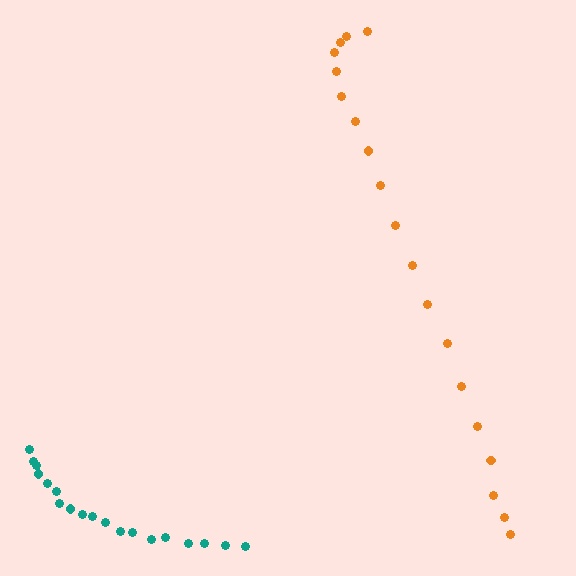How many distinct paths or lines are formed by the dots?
There are 2 distinct paths.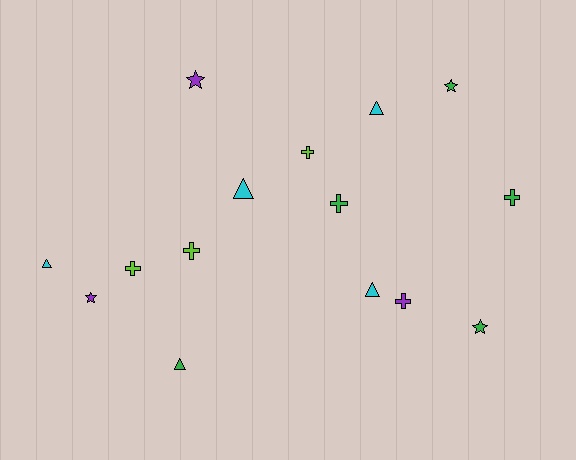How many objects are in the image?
There are 15 objects.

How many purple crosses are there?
There is 1 purple cross.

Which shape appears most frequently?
Cross, with 6 objects.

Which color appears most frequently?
Green, with 5 objects.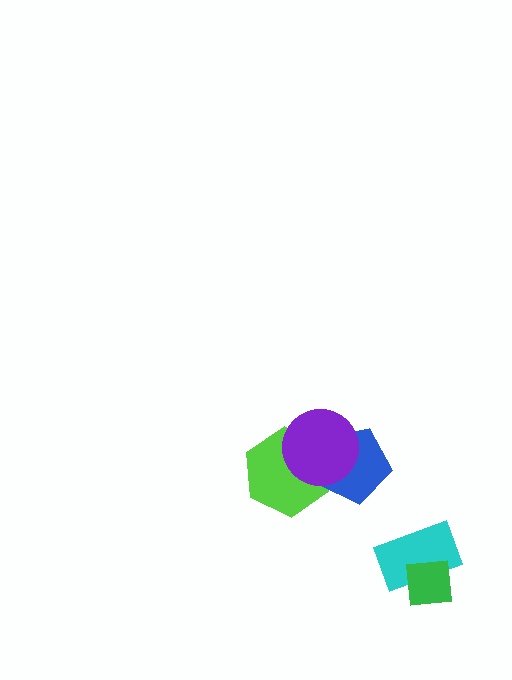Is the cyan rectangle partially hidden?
Yes, it is partially covered by another shape.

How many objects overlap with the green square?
1 object overlaps with the green square.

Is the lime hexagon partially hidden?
Yes, it is partially covered by another shape.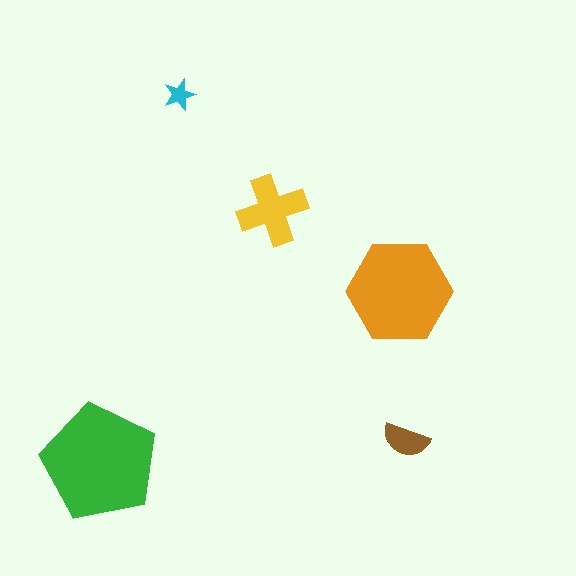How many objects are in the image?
There are 5 objects in the image.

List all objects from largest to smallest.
The green pentagon, the orange hexagon, the yellow cross, the brown semicircle, the cyan star.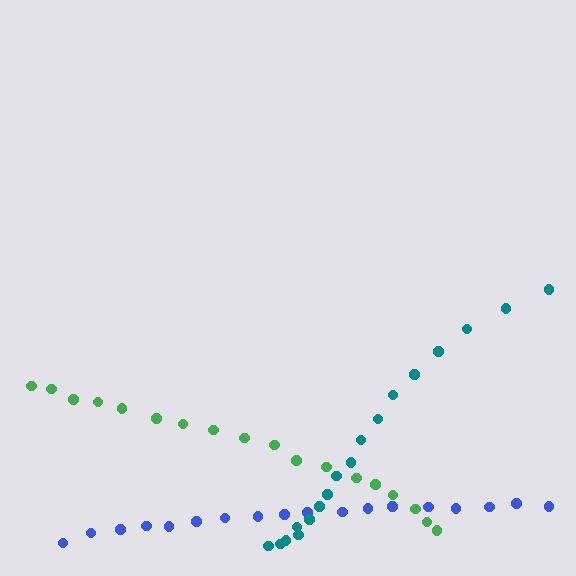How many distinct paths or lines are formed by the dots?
There are 3 distinct paths.